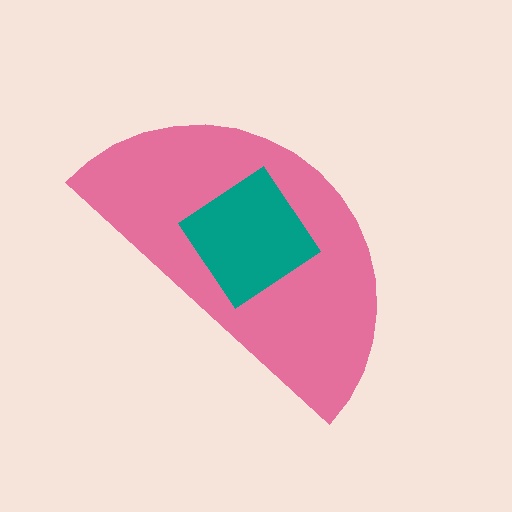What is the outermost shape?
The pink semicircle.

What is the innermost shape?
The teal diamond.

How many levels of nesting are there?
2.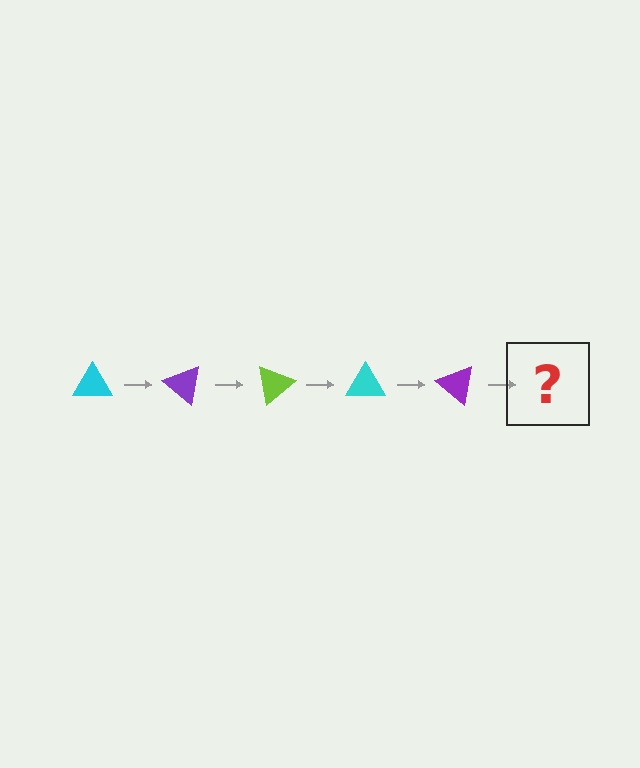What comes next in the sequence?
The next element should be a lime triangle, rotated 200 degrees from the start.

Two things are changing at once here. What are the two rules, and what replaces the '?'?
The two rules are that it rotates 40 degrees each step and the color cycles through cyan, purple, and lime. The '?' should be a lime triangle, rotated 200 degrees from the start.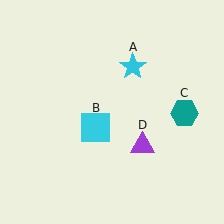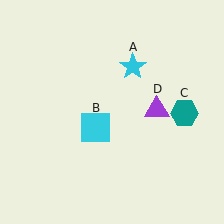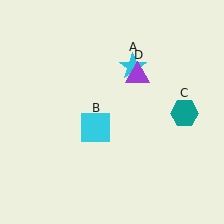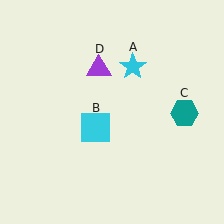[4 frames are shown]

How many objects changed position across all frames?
1 object changed position: purple triangle (object D).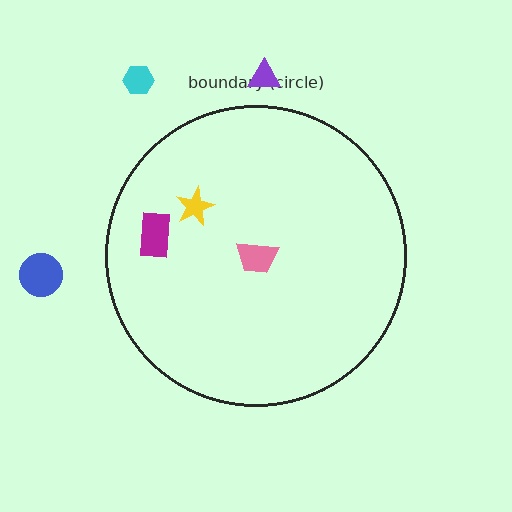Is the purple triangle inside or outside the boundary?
Outside.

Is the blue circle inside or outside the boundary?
Outside.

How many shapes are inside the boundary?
3 inside, 3 outside.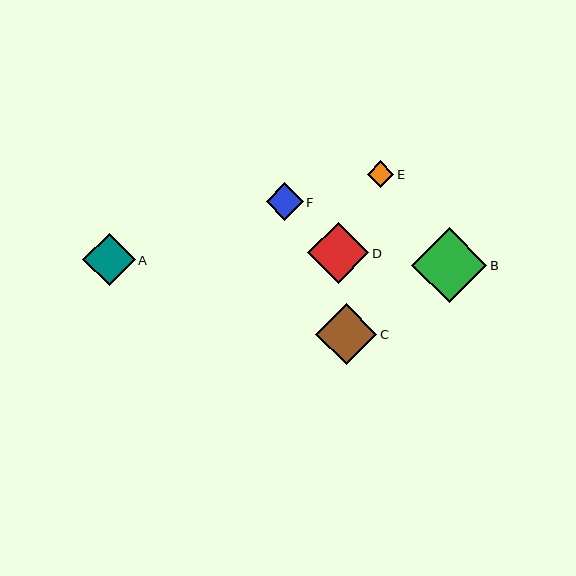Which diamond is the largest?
Diamond B is the largest with a size of approximately 75 pixels.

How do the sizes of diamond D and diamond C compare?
Diamond D and diamond C are approximately the same size.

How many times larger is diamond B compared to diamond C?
Diamond B is approximately 1.2 times the size of diamond C.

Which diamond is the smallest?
Diamond E is the smallest with a size of approximately 26 pixels.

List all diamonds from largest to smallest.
From largest to smallest: B, D, C, A, F, E.